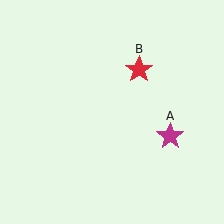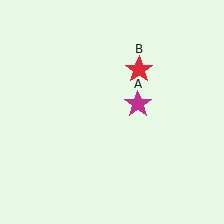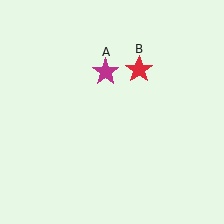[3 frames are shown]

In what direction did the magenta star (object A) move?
The magenta star (object A) moved up and to the left.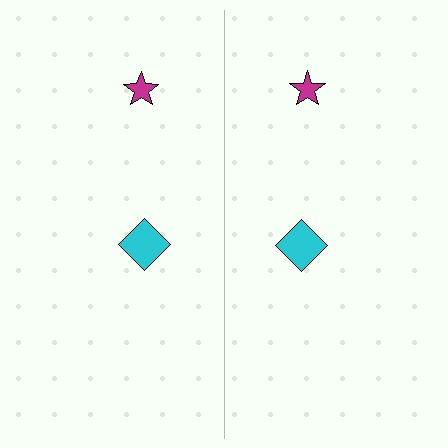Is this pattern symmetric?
Yes, this pattern has bilateral (reflection) symmetry.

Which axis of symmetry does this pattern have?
The pattern has a vertical axis of symmetry running through the center of the image.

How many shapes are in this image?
There are 4 shapes in this image.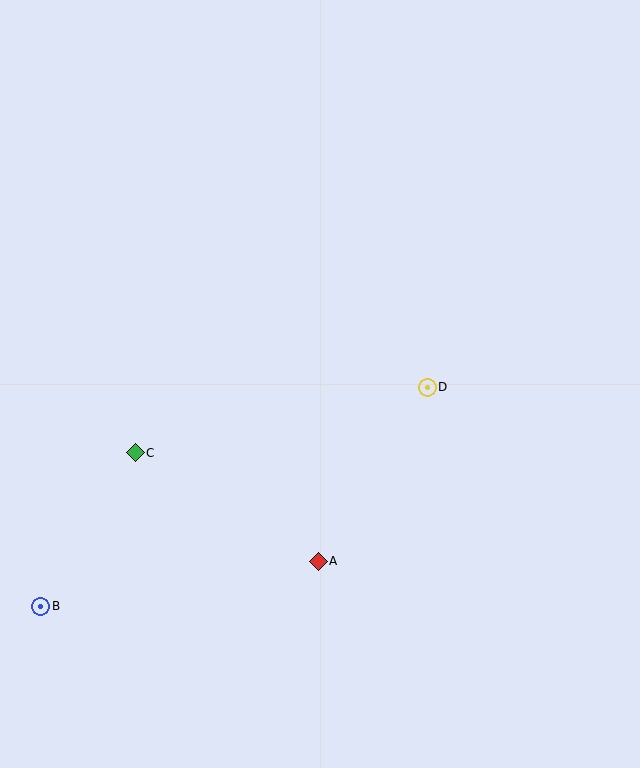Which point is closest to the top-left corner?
Point C is closest to the top-left corner.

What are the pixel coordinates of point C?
Point C is at (135, 453).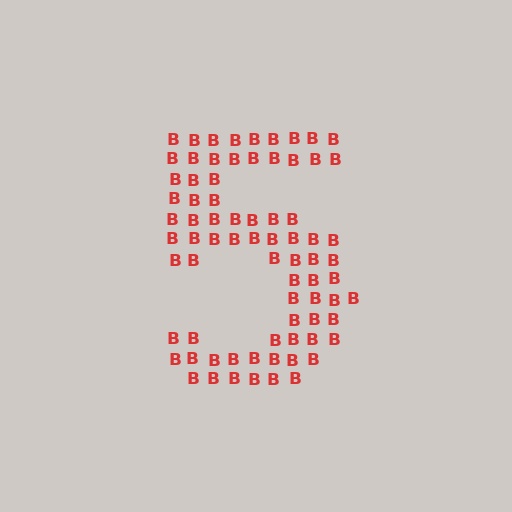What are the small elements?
The small elements are letter B's.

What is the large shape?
The large shape is the digit 5.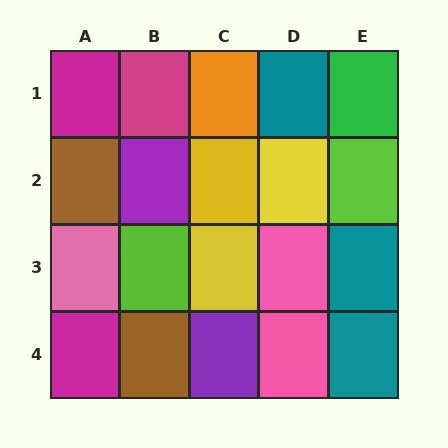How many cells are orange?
1 cell is orange.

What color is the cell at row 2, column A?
Brown.